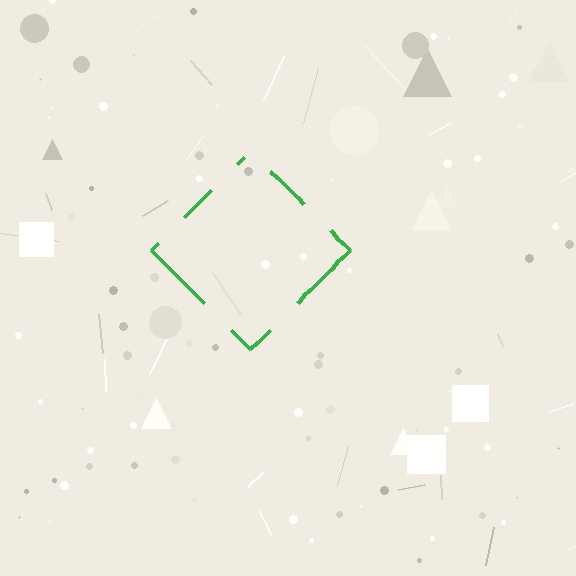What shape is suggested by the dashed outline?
The dashed outline suggests a diamond.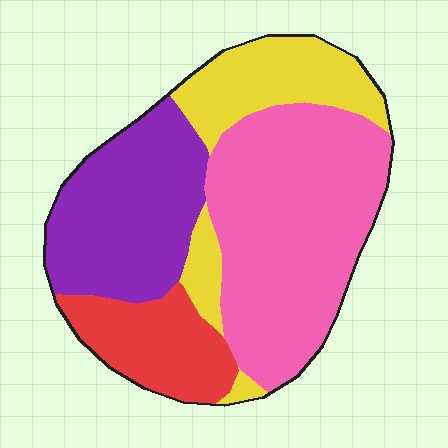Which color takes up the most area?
Pink, at roughly 40%.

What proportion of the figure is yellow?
Yellow takes up between a sixth and a third of the figure.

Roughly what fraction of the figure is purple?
Purple takes up between a quarter and a half of the figure.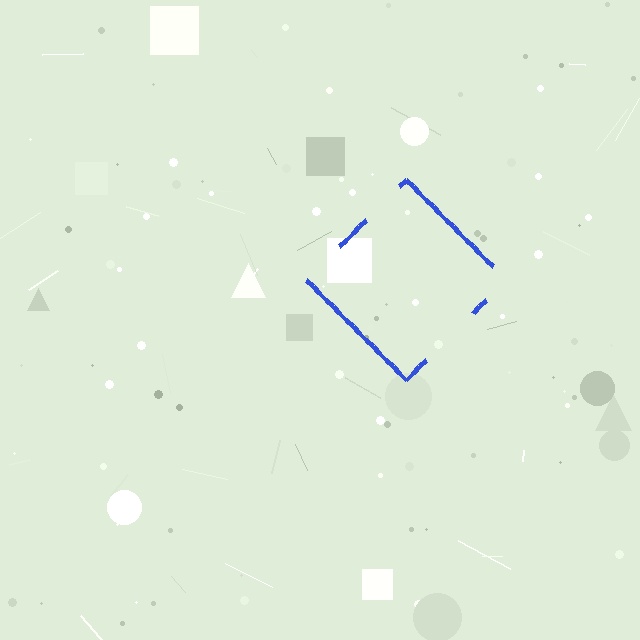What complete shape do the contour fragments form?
The contour fragments form a diamond.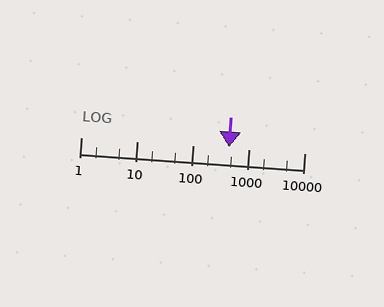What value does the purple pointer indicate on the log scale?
The pointer indicates approximately 440.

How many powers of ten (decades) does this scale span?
The scale spans 4 decades, from 1 to 10000.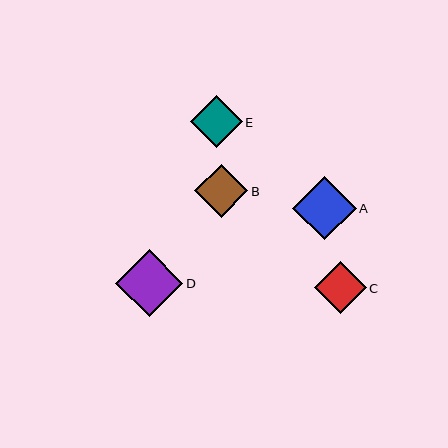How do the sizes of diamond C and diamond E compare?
Diamond C and diamond E are approximately the same size.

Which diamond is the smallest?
Diamond E is the smallest with a size of approximately 51 pixels.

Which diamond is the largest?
Diamond D is the largest with a size of approximately 67 pixels.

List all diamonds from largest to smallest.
From largest to smallest: D, A, B, C, E.